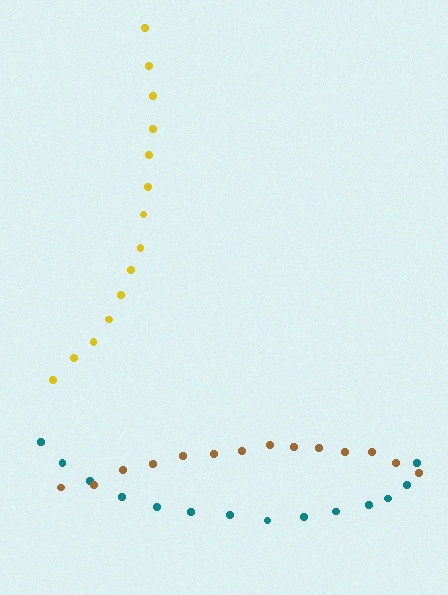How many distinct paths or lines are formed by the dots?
There are 3 distinct paths.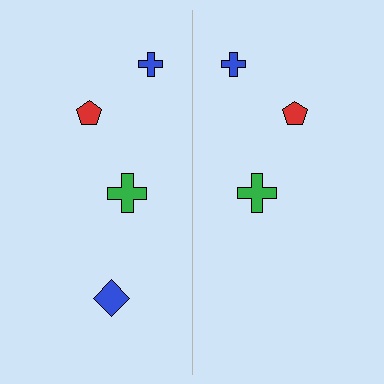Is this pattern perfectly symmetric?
No, the pattern is not perfectly symmetric. A blue diamond is missing from the right side.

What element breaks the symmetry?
A blue diamond is missing from the right side.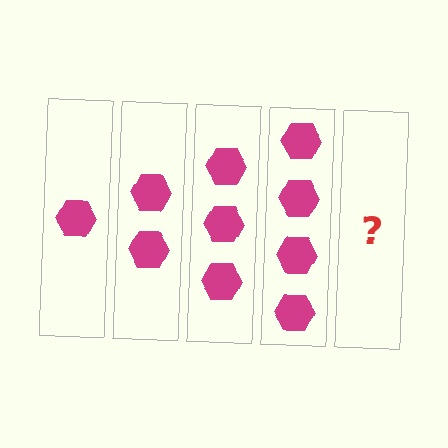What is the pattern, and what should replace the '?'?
The pattern is that each step adds one more hexagon. The '?' should be 5 hexagons.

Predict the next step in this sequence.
The next step is 5 hexagons.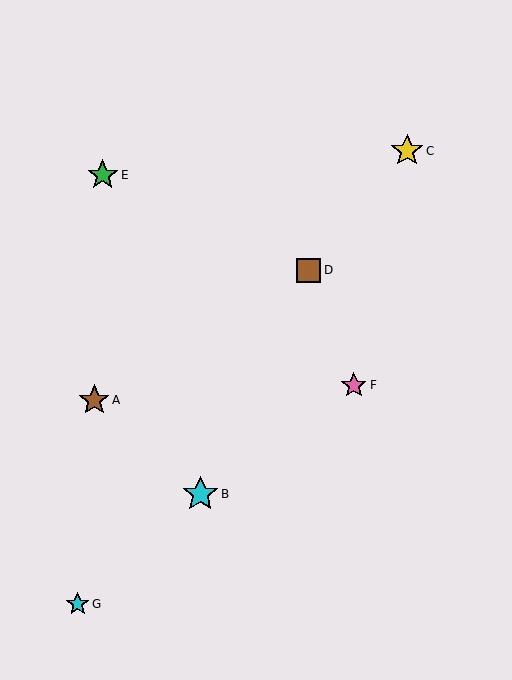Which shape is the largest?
The cyan star (labeled B) is the largest.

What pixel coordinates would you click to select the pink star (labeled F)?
Click at (354, 385) to select the pink star F.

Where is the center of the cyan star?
The center of the cyan star is at (200, 494).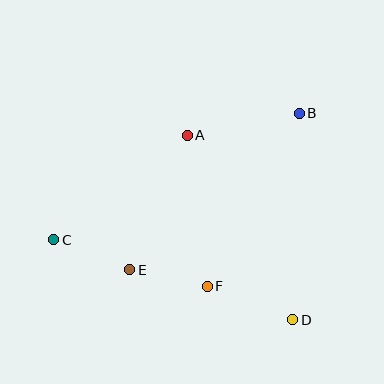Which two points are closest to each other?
Points E and F are closest to each other.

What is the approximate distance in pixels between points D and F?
The distance between D and F is approximately 92 pixels.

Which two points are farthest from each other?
Points B and C are farthest from each other.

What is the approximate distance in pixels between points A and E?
The distance between A and E is approximately 146 pixels.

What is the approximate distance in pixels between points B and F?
The distance between B and F is approximately 196 pixels.